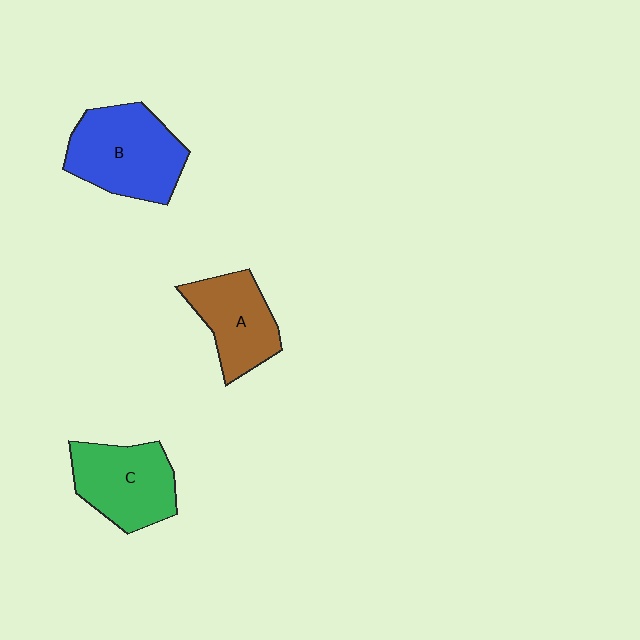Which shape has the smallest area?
Shape A (brown).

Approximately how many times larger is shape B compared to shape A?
Approximately 1.4 times.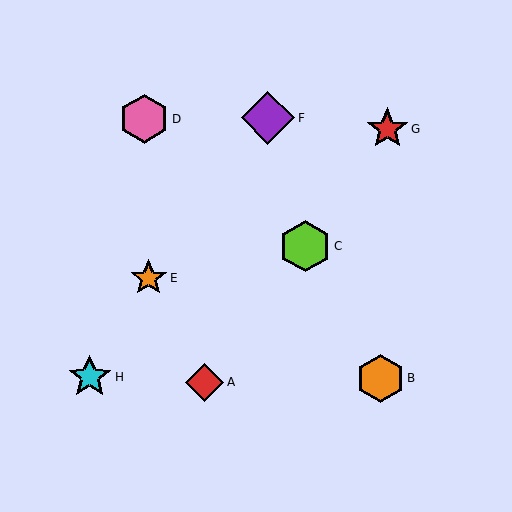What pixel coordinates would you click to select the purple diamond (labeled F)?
Click at (268, 118) to select the purple diamond F.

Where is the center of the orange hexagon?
The center of the orange hexagon is at (381, 378).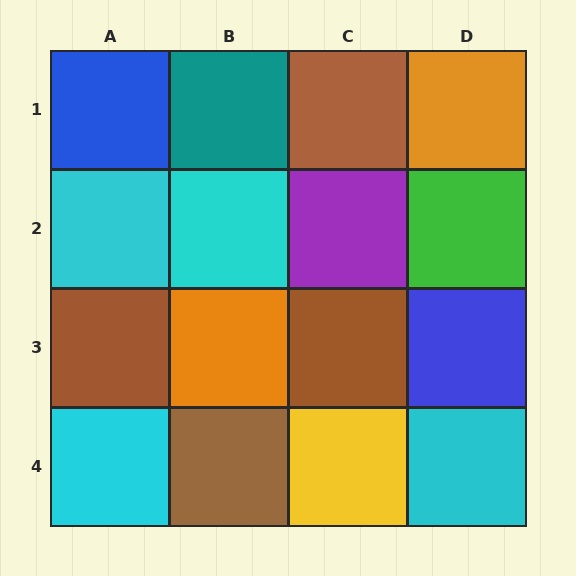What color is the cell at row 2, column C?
Purple.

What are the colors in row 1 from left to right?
Blue, teal, brown, orange.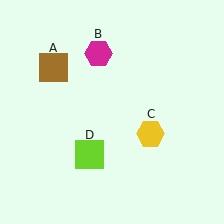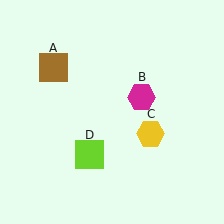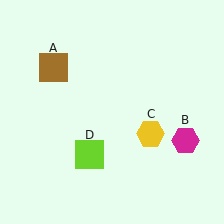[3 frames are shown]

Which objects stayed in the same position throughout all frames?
Brown square (object A) and yellow hexagon (object C) and lime square (object D) remained stationary.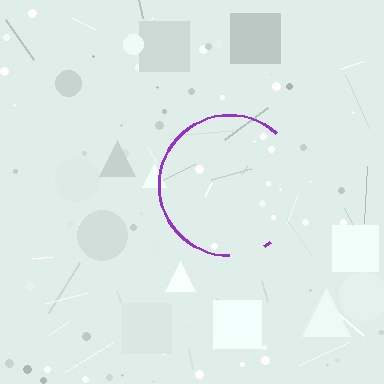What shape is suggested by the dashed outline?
The dashed outline suggests a circle.